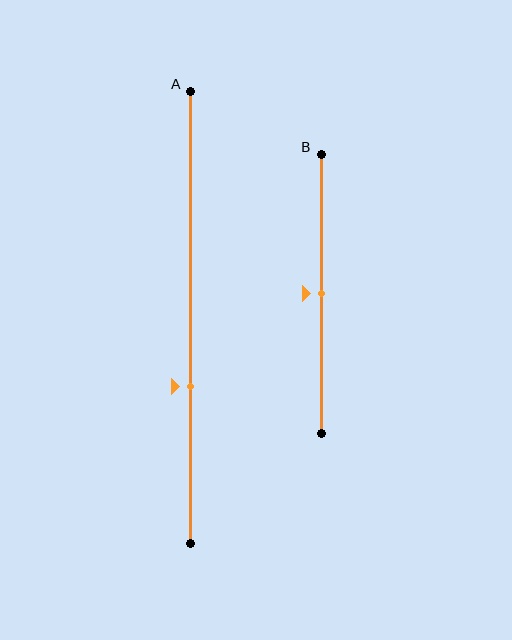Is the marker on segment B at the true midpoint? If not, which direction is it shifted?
Yes, the marker on segment B is at the true midpoint.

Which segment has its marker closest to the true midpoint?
Segment B has its marker closest to the true midpoint.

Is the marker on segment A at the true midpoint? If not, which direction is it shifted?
No, the marker on segment A is shifted downward by about 15% of the segment length.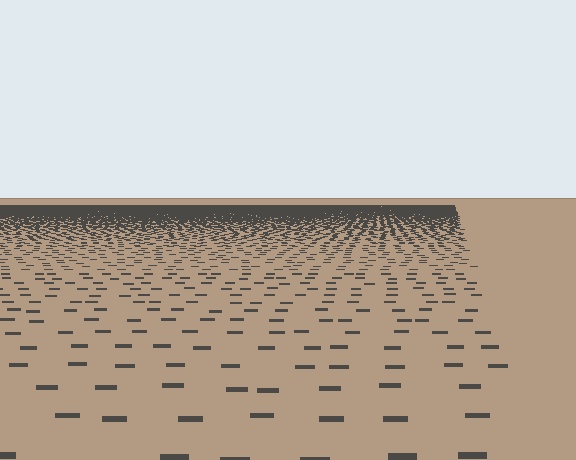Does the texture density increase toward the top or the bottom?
Density increases toward the top.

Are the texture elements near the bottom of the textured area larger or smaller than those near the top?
Larger. Near the bottom, elements are closer to the viewer and appear at a bigger on-screen size.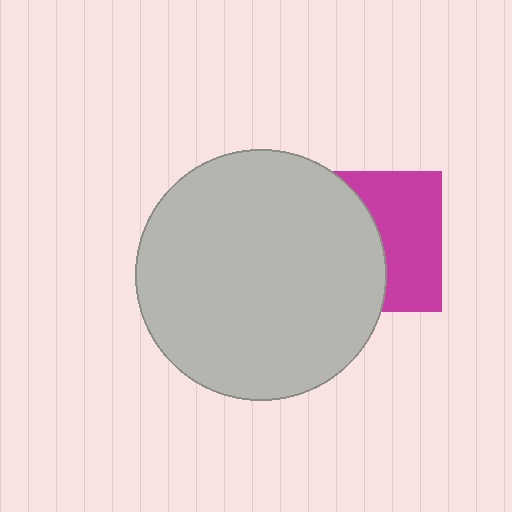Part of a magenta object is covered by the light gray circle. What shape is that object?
It is a square.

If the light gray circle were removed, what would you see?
You would see the complete magenta square.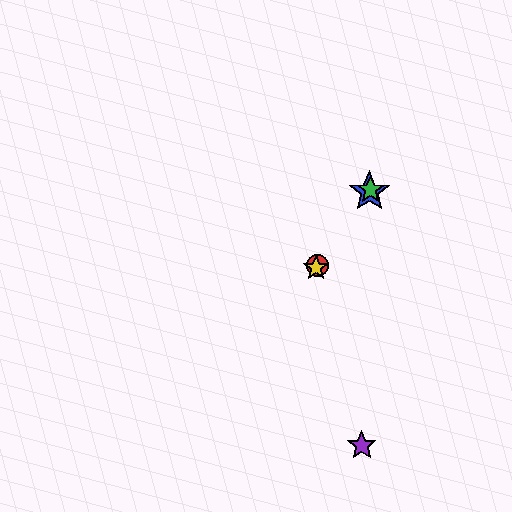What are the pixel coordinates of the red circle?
The red circle is at (318, 265).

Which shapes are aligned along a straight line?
The red circle, the blue star, the green star, the yellow star are aligned along a straight line.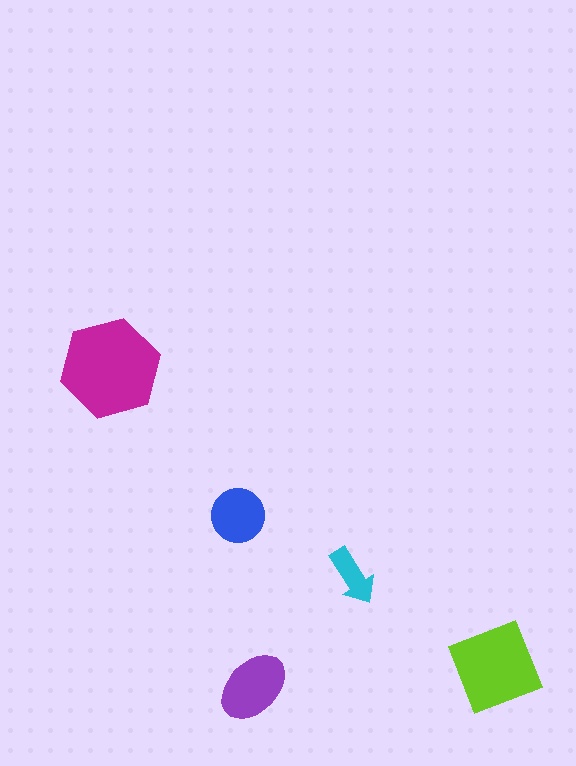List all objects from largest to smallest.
The magenta hexagon, the lime diamond, the purple ellipse, the blue circle, the cyan arrow.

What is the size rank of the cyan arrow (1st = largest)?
5th.